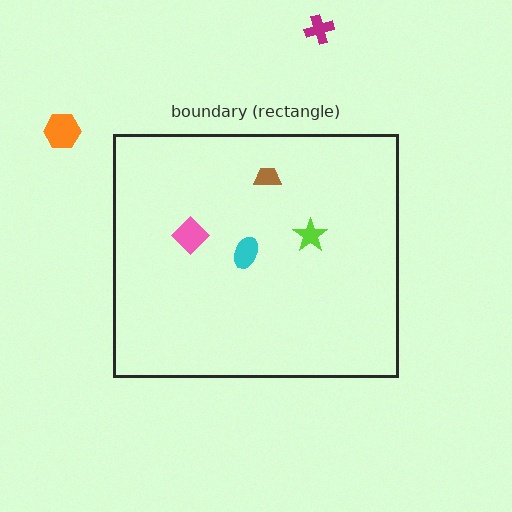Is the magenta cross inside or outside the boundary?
Outside.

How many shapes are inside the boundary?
4 inside, 2 outside.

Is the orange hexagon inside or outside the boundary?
Outside.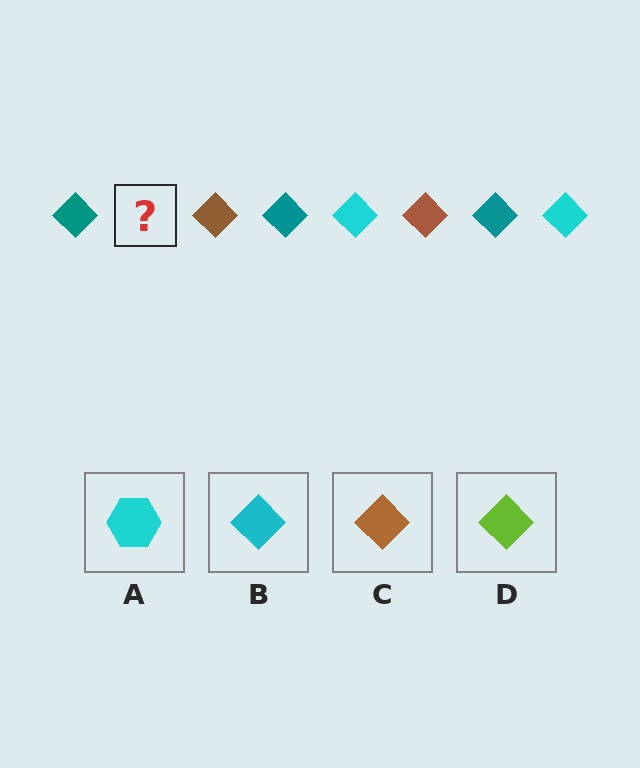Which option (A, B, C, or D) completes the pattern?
B.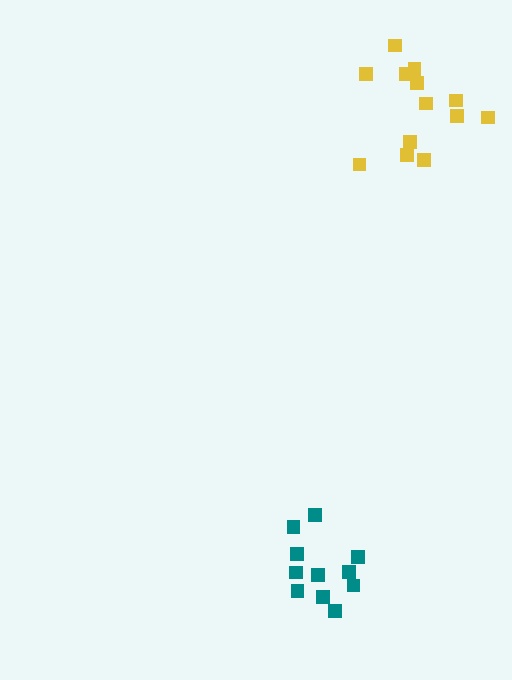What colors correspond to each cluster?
The clusters are colored: teal, yellow.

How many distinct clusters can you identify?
There are 2 distinct clusters.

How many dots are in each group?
Group 1: 11 dots, Group 2: 13 dots (24 total).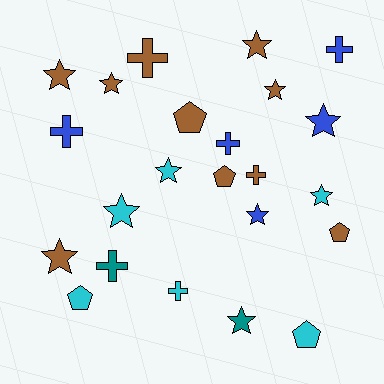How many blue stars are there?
There are 2 blue stars.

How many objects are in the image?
There are 23 objects.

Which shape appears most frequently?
Star, with 11 objects.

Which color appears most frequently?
Brown, with 10 objects.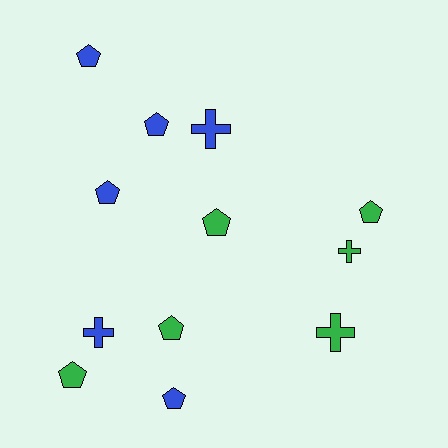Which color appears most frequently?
Green, with 6 objects.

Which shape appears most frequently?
Pentagon, with 8 objects.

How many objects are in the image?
There are 12 objects.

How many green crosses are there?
There are 2 green crosses.